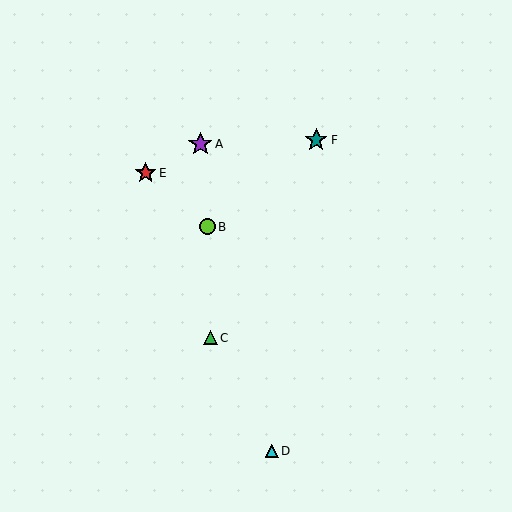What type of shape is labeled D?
Shape D is a cyan triangle.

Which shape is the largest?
The purple star (labeled A) is the largest.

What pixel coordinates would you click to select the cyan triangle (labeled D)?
Click at (272, 451) to select the cyan triangle D.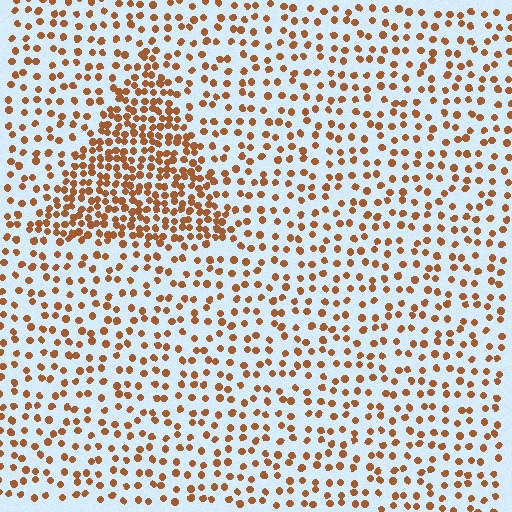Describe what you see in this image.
The image contains small brown elements arranged at two different densities. A triangle-shaped region is visible where the elements are more densely packed than the surrounding area.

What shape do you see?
I see a triangle.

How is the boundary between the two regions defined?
The boundary is defined by a change in element density (approximately 2.3x ratio). All elements are the same color, size, and shape.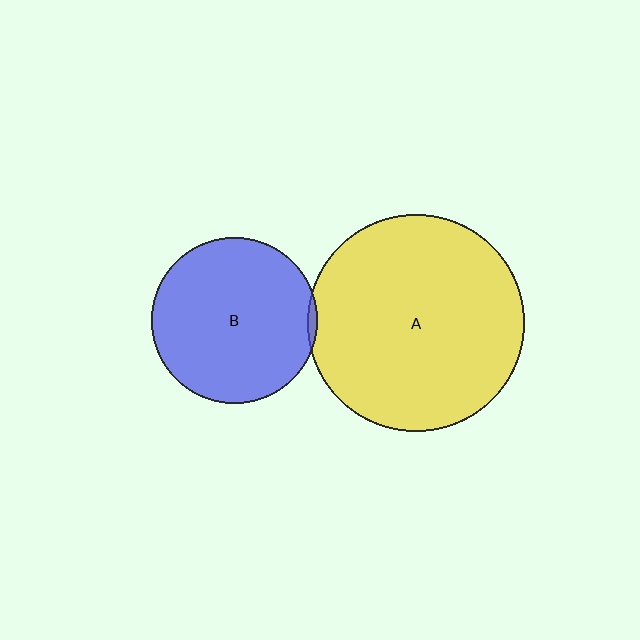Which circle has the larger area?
Circle A (yellow).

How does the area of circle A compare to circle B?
Approximately 1.7 times.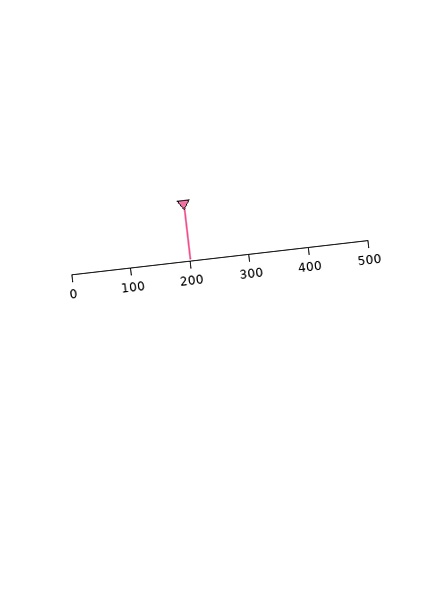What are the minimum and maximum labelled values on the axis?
The axis runs from 0 to 500.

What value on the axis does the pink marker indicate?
The marker indicates approximately 200.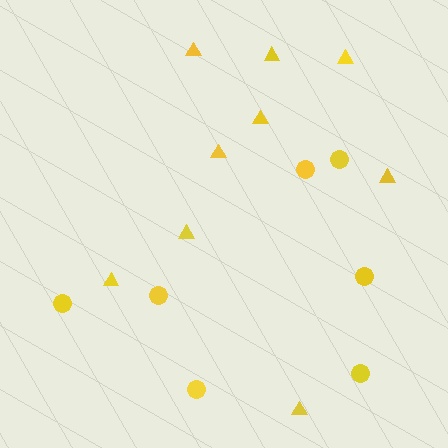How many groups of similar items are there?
There are 2 groups: one group of triangles (9) and one group of circles (7).